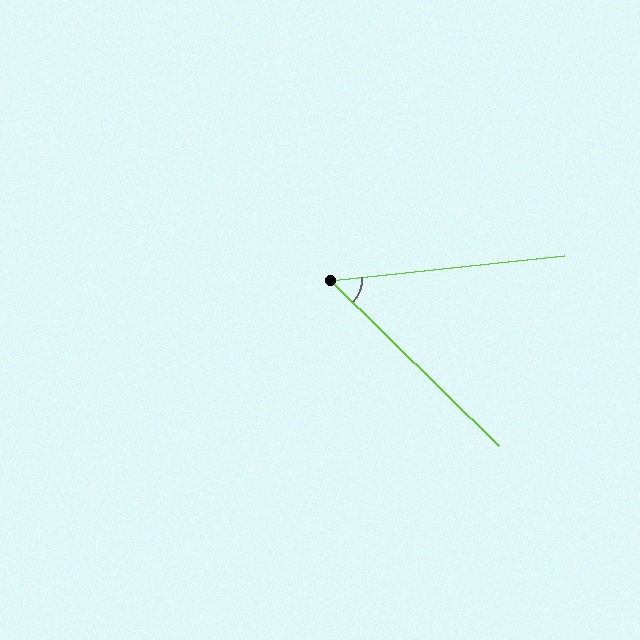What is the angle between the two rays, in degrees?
Approximately 51 degrees.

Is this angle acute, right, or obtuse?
It is acute.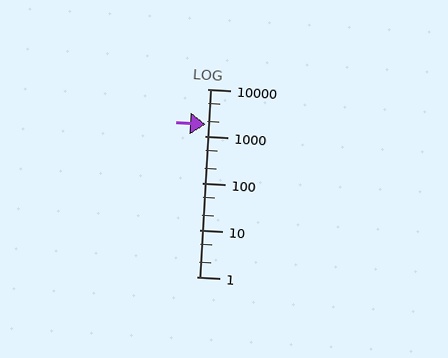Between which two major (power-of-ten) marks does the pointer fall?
The pointer is between 1000 and 10000.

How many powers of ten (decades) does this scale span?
The scale spans 4 decades, from 1 to 10000.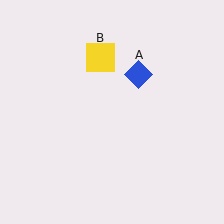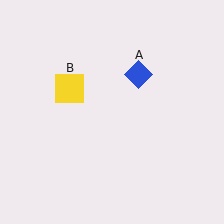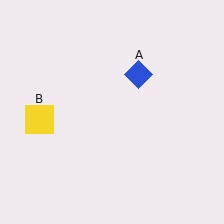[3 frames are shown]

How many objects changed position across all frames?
1 object changed position: yellow square (object B).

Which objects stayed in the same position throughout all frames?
Blue diamond (object A) remained stationary.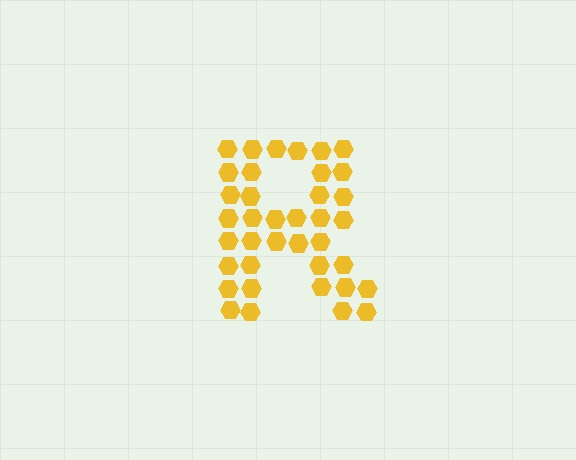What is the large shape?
The large shape is the letter R.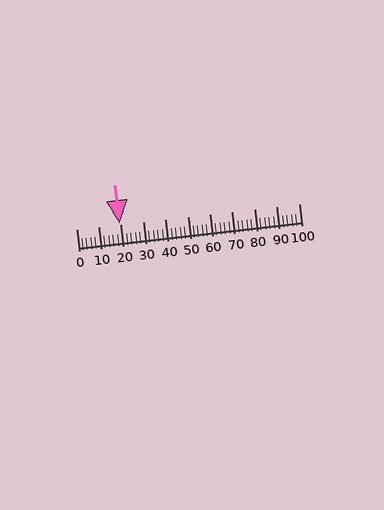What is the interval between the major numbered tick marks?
The major tick marks are spaced 10 units apart.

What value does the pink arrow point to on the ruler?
The pink arrow points to approximately 20.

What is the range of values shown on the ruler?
The ruler shows values from 0 to 100.